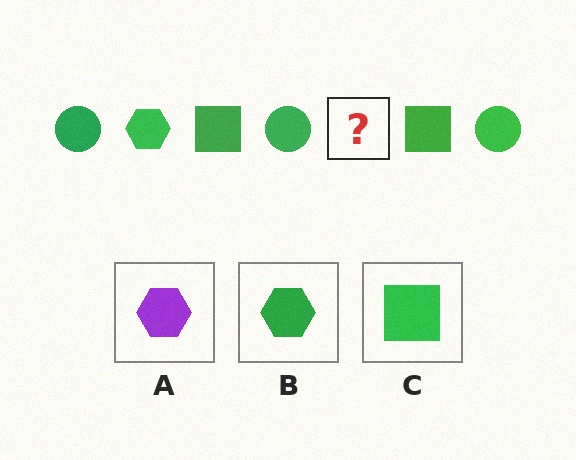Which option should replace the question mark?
Option B.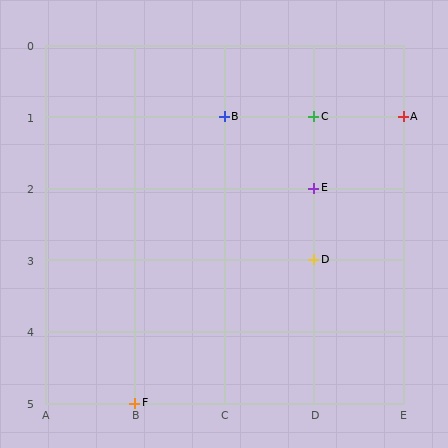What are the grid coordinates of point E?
Point E is at grid coordinates (D, 2).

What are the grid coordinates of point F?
Point F is at grid coordinates (B, 5).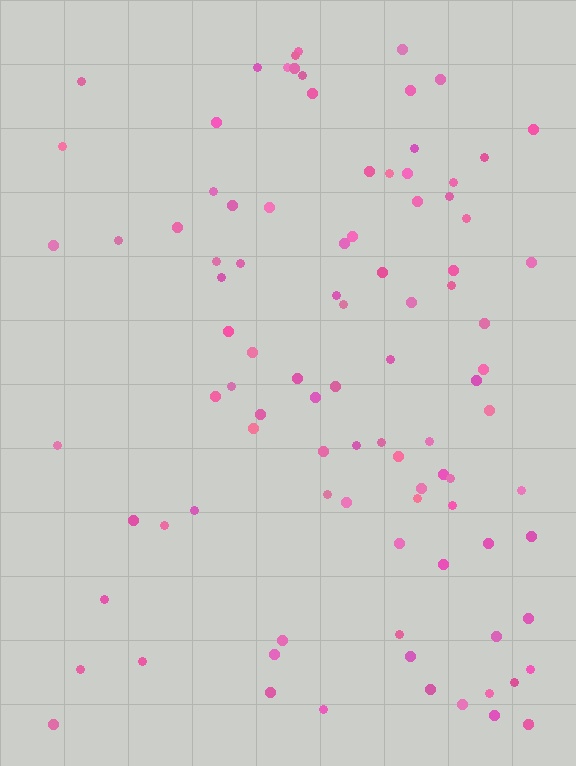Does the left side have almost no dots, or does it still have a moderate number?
Still a moderate number, just noticeably fewer than the right.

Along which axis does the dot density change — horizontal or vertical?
Horizontal.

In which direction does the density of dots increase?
From left to right, with the right side densest.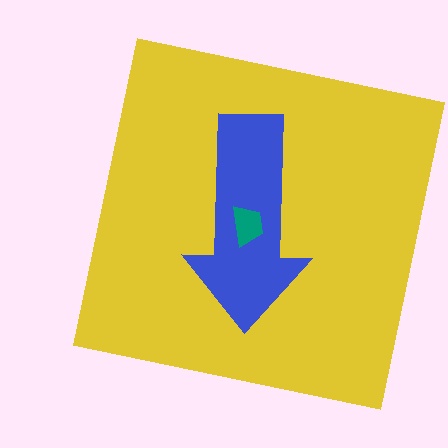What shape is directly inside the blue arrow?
The teal trapezoid.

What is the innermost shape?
The teal trapezoid.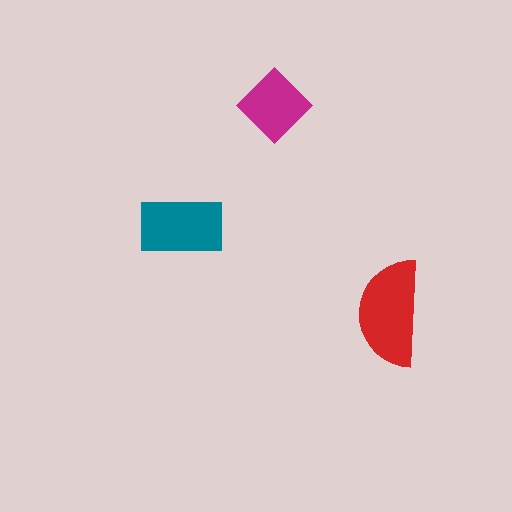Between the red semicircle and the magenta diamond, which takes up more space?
The red semicircle.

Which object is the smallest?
The magenta diamond.